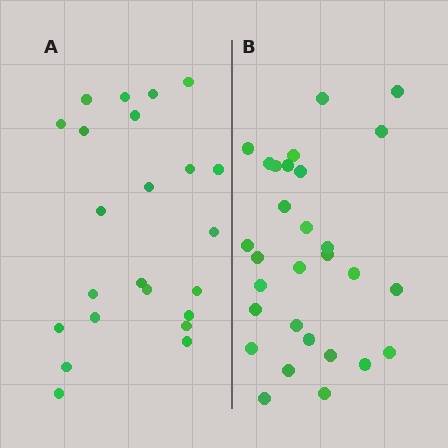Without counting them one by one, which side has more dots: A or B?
Region B (the right region) has more dots.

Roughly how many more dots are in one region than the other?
Region B has about 6 more dots than region A.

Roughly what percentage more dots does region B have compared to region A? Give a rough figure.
About 25% more.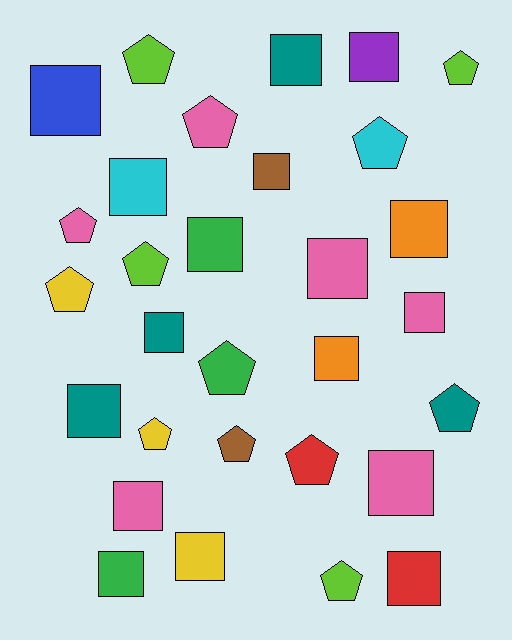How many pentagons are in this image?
There are 13 pentagons.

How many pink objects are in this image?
There are 6 pink objects.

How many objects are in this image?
There are 30 objects.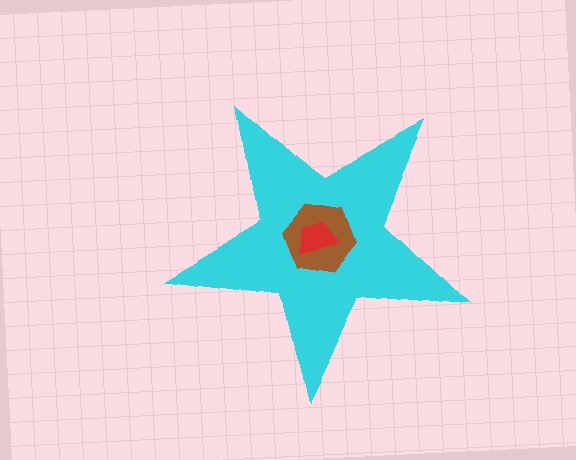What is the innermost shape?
The red trapezoid.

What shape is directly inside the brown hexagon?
The red trapezoid.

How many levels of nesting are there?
3.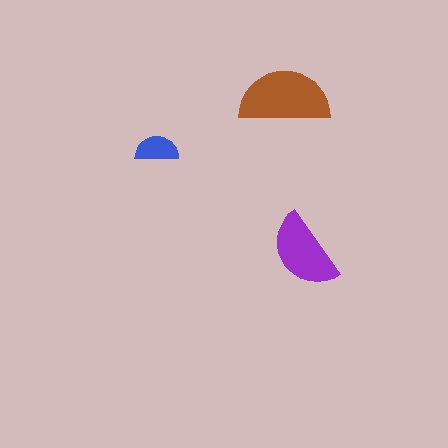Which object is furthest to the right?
The purple semicircle is rightmost.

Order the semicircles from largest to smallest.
the brown one, the purple one, the blue one.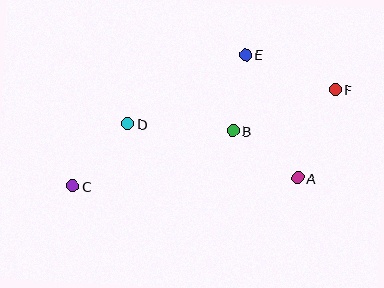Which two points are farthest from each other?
Points C and F are farthest from each other.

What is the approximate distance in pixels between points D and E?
The distance between D and E is approximately 137 pixels.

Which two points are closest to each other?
Points B and E are closest to each other.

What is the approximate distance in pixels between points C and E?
The distance between C and E is approximately 217 pixels.